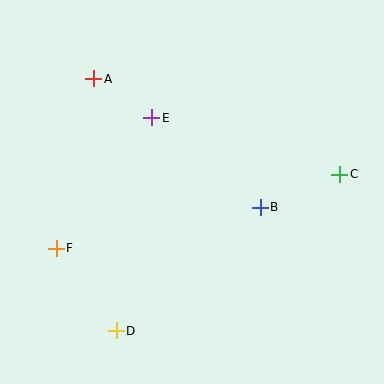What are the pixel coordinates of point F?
Point F is at (56, 248).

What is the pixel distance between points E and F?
The distance between E and F is 162 pixels.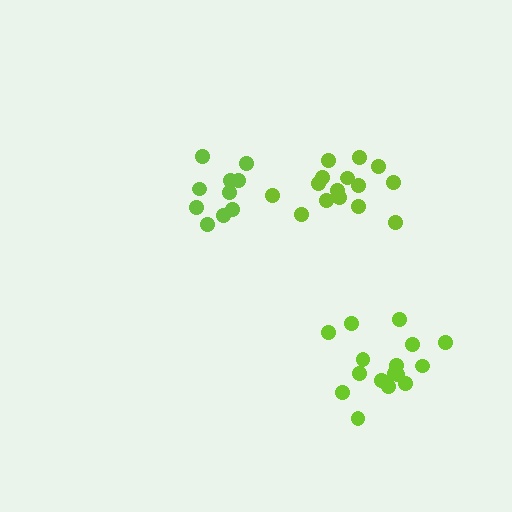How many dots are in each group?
Group 1: 10 dots, Group 2: 16 dots, Group 3: 15 dots (41 total).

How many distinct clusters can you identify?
There are 3 distinct clusters.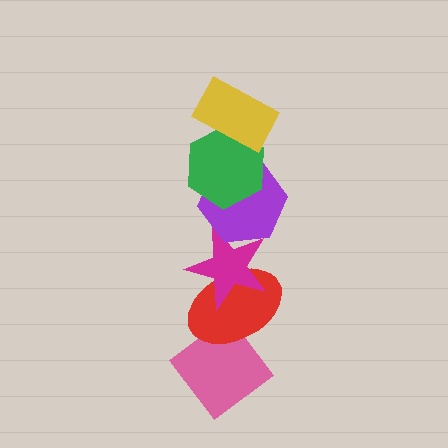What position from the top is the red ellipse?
The red ellipse is 5th from the top.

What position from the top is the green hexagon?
The green hexagon is 2nd from the top.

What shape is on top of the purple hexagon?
The green hexagon is on top of the purple hexagon.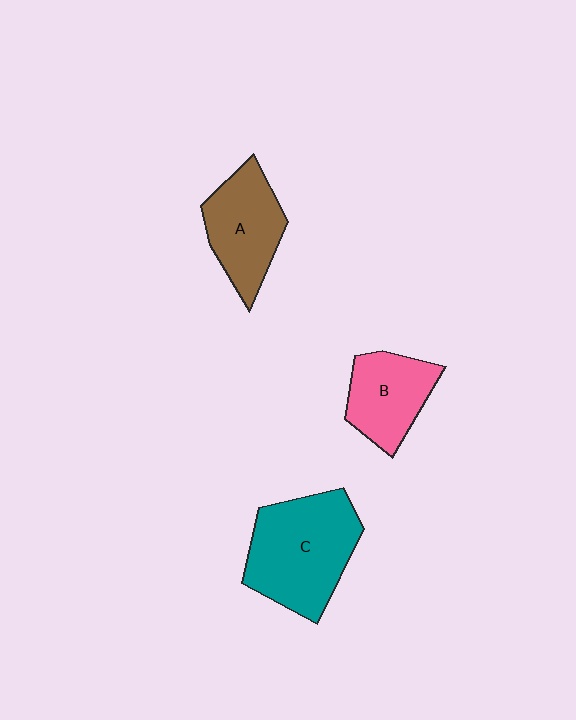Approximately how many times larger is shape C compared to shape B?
Approximately 1.6 times.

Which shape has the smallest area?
Shape B (pink).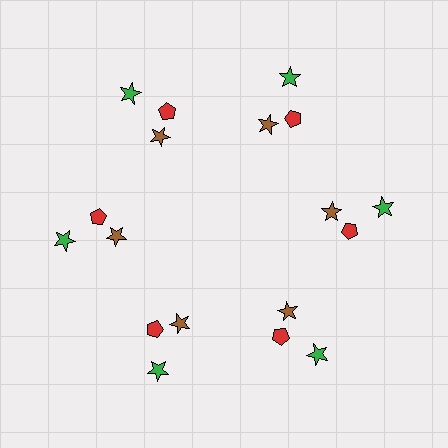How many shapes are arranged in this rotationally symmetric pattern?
There are 18 shapes, arranged in 6 groups of 3.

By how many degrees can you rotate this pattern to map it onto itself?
The pattern maps onto itself every 60 degrees of rotation.